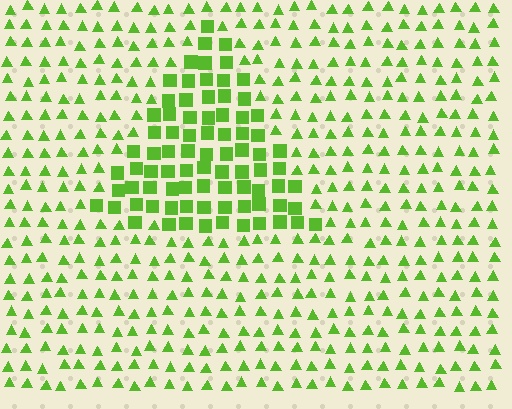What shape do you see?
I see a triangle.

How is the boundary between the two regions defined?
The boundary is defined by a change in element shape: squares inside vs. triangles outside. All elements share the same color and spacing.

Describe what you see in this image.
The image is filled with small lime elements arranged in a uniform grid. A triangle-shaped region contains squares, while the surrounding area contains triangles. The boundary is defined purely by the change in element shape.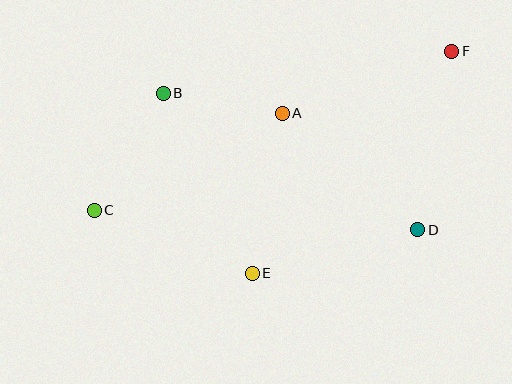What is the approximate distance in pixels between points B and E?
The distance between B and E is approximately 201 pixels.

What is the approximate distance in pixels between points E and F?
The distance between E and F is approximately 298 pixels.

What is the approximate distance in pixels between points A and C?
The distance between A and C is approximately 211 pixels.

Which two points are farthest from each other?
Points C and F are farthest from each other.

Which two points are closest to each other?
Points A and B are closest to each other.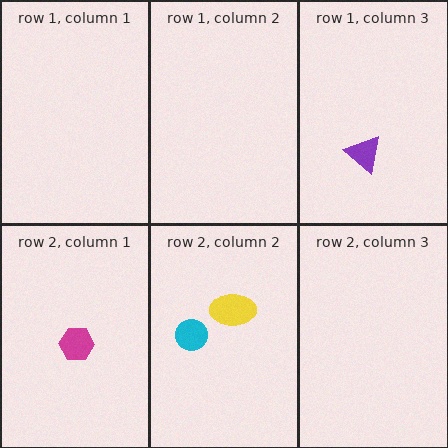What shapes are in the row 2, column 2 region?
The yellow ellipse, the cyan circle.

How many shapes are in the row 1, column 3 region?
1.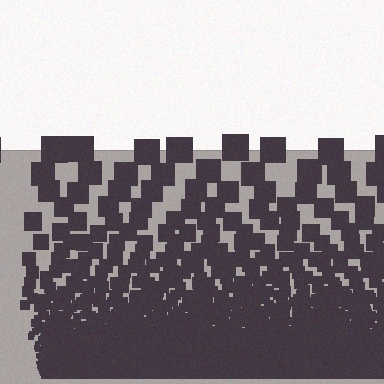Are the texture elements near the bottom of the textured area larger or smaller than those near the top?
Smaller. The gradient is inverted — elements near the bottom are smaller and denser.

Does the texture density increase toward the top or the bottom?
Density increases toward the bottom.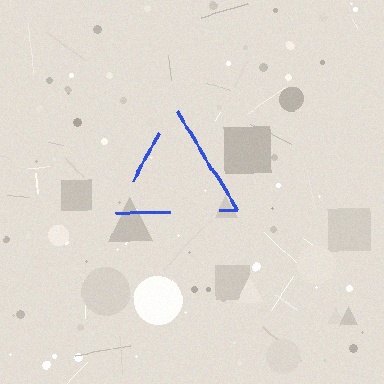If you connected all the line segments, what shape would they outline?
They would outline a triangle.